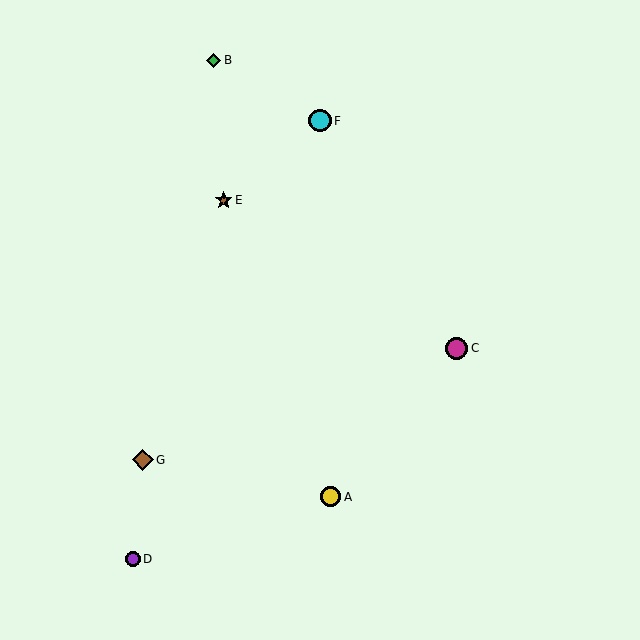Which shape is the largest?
The cyan circle (labeled F) is the largest.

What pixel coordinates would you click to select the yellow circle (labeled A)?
Click at (330, 497) to select the yellow circle A.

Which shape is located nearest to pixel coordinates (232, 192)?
The brown star (labeled E) at (224, 200) is nearest to that location.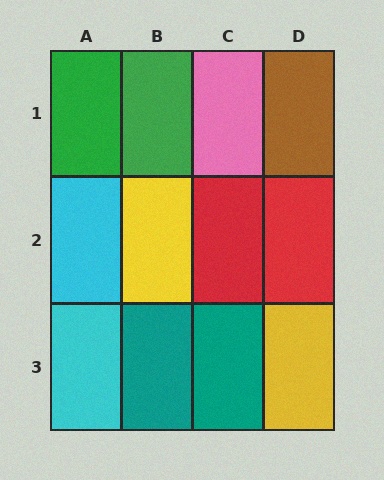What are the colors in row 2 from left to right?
Cyan, yellow, red, red.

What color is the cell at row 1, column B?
Green.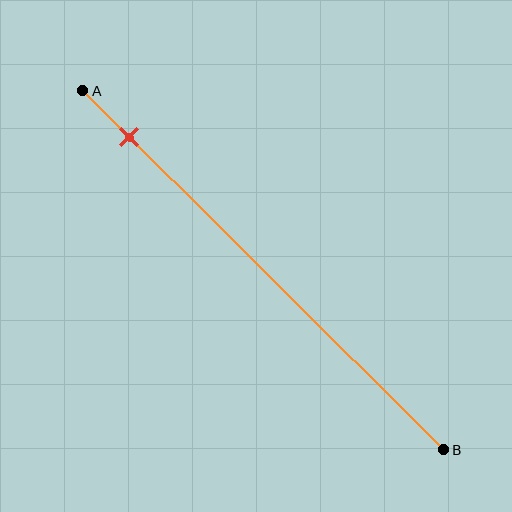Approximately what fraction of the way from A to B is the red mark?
The red mark is approximately 15% of the way from A to B.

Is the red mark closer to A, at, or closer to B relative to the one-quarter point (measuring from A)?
The red mark is closer to point A than the one-quarter point of segment AB.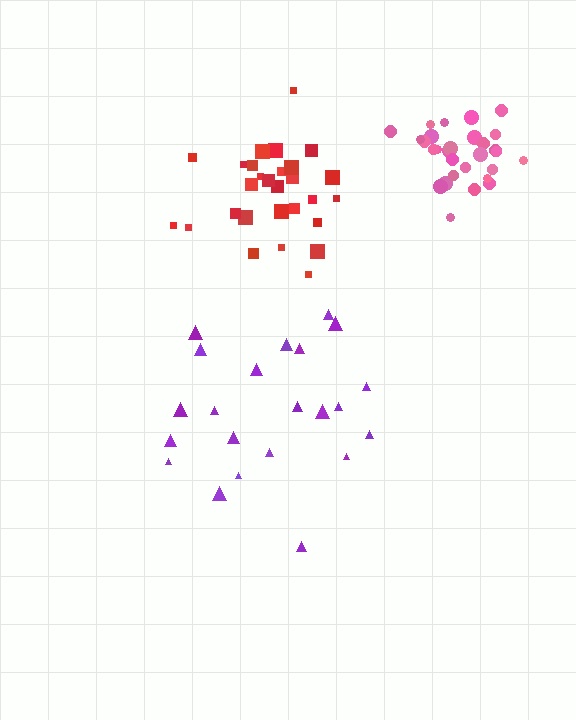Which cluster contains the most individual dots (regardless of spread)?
Pink (29).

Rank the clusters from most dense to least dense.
pink, red, purple.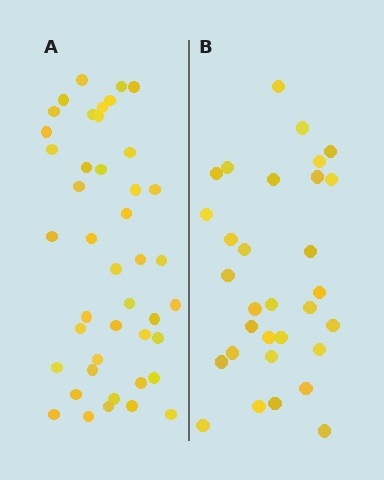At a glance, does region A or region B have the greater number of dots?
Region A (the left region) has more dots.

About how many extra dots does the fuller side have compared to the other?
Region A has roughly 12 or so more dots than region B.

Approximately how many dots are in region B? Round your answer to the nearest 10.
About 30 dots. (The exact count is 31, which rounds to 30.)